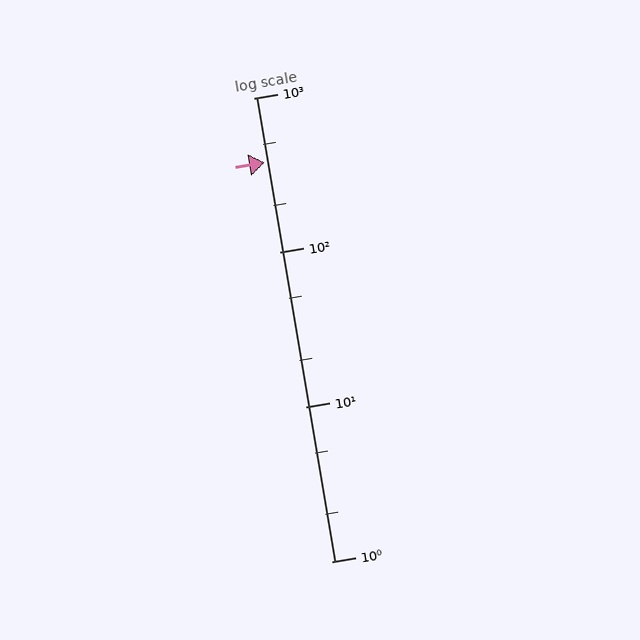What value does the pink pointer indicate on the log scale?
The pointer indicates approximately 380.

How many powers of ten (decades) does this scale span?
The scale spans 3 decades, from 1 to 1000.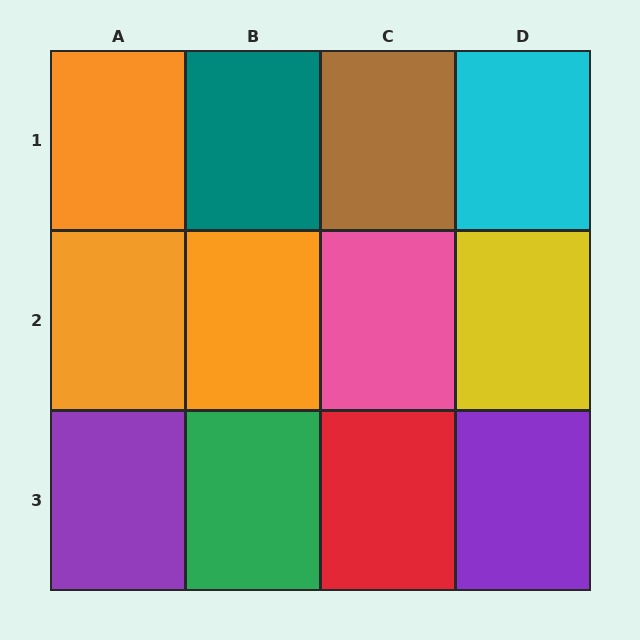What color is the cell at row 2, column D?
Yellow.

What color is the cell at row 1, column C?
Brown.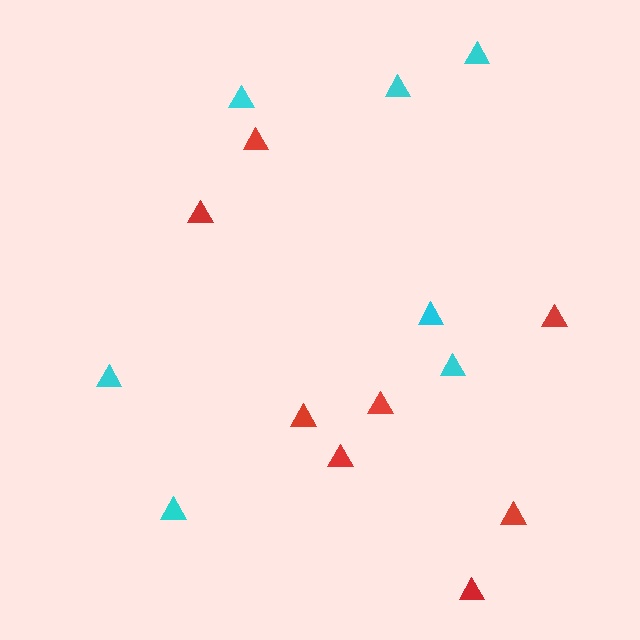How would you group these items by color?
There are 2 groups: one group of red triangles (8) and one group of cyan triangles (7).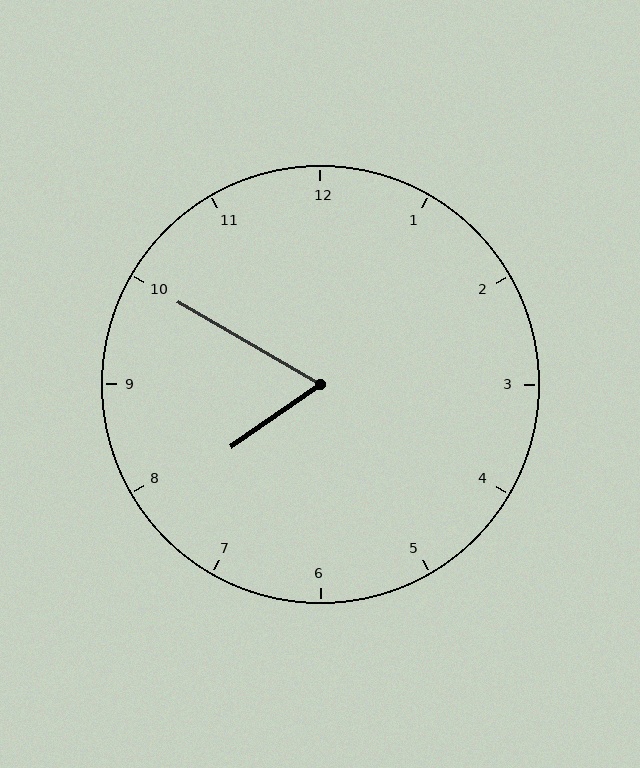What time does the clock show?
7:50.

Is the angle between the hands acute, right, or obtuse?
It is acute.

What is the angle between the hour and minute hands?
Approximately 65 degrees.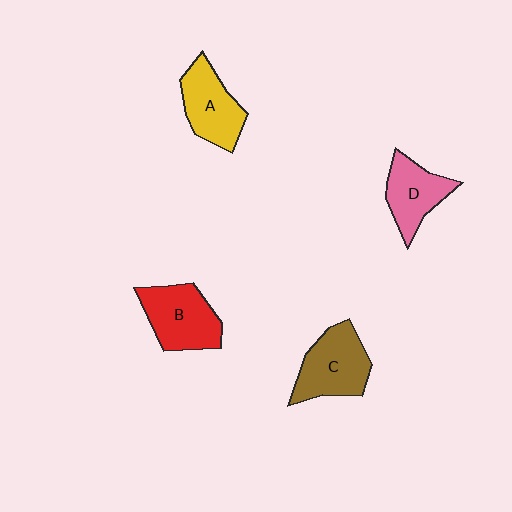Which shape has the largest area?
Shape C (brown).